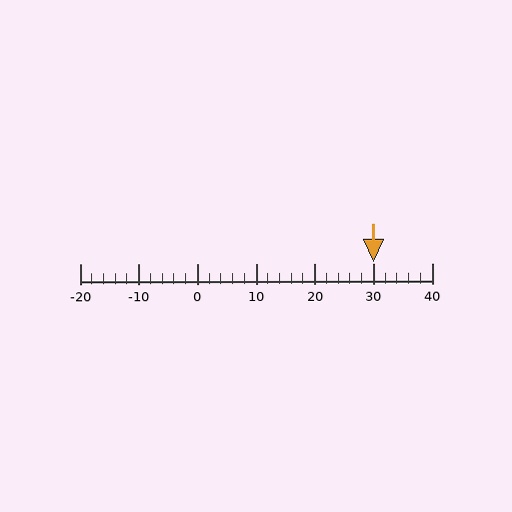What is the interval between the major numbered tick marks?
The major tick marks are spaced 10 units apart.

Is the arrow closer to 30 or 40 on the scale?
The arrow is closer to 30.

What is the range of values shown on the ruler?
The ruler shows values from -20 to 40.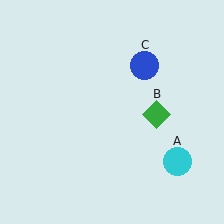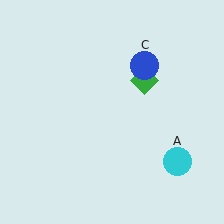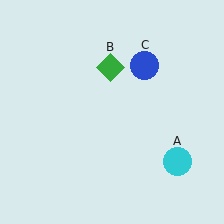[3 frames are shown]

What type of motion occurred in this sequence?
The green diamond (object B) rotated counterclockwise around the center of the scene.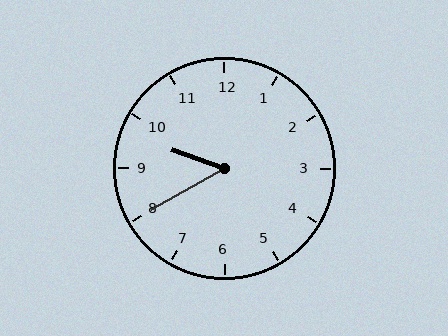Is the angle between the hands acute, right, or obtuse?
It is acute.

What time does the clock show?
9:40.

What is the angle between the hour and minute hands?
Approximately 50 degrees.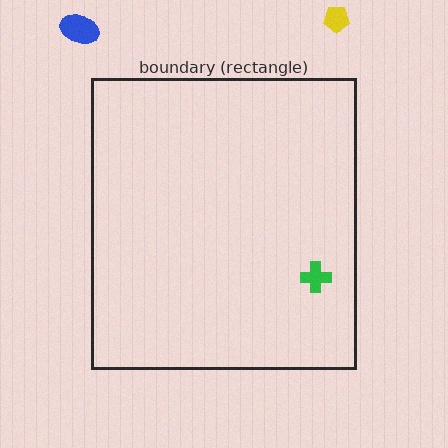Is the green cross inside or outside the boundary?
Inside.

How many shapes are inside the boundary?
1 inside, 2 outside.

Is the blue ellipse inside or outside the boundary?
Outside.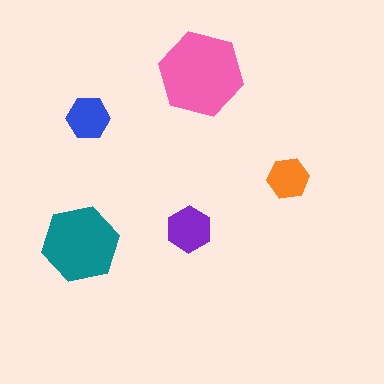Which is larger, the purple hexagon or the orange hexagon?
The purple one.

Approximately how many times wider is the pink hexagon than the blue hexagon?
About 2 times wider.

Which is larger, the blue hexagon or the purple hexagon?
The purple one.